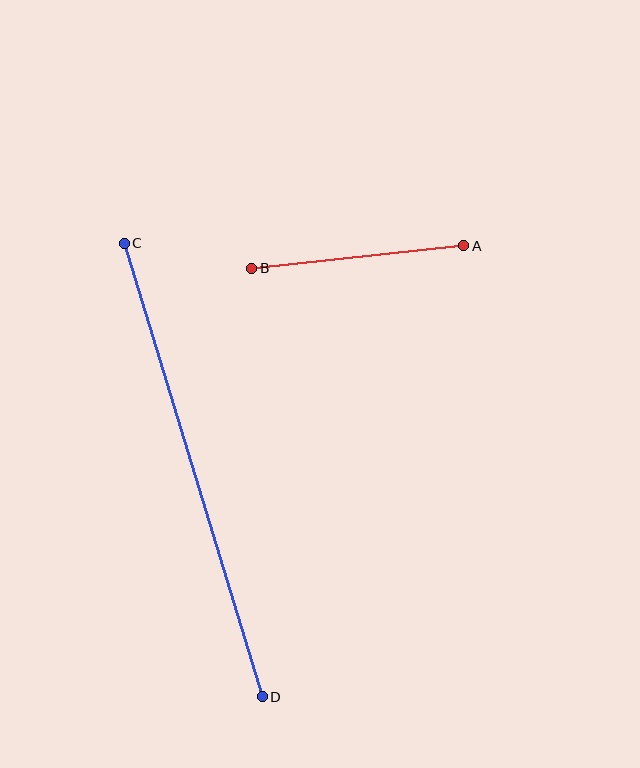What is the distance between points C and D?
The distance is approximately 474 pixels.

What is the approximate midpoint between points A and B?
The midpoint is at approximately (358, 257) pixels.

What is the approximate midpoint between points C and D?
The midpoint is at approximately (193, 470) pixels.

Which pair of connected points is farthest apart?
Points C and D are farthest apart.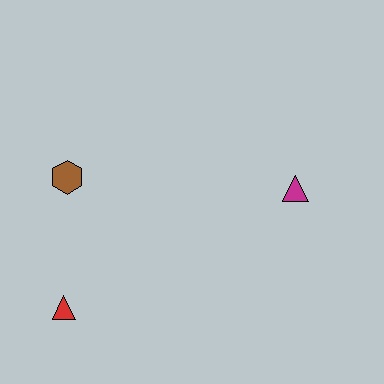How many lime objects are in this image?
There are no lime objects.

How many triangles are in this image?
There are 2 triangles.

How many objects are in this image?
There are 3 objects.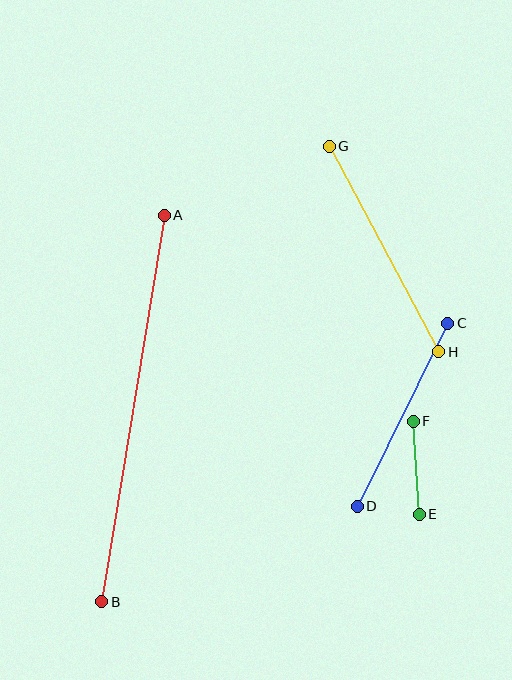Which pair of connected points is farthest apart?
Points A and B are farthest apart.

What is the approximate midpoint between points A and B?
The midpoint is at approximately (133, 408) pixels.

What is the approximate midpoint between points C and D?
The midpoint is at approximately (402, 415) pixels.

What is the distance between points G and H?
The distance is approximately 233 pixels.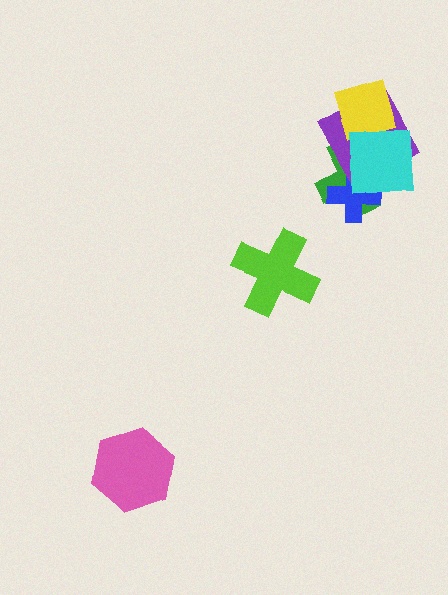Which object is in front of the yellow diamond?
The cyan square is in front of the yellow diamond.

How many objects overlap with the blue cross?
2 objects overlap with the blue cross.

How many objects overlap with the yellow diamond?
2 objects overlap with the yellow diamond.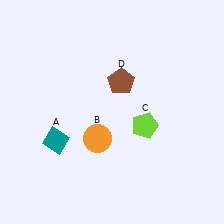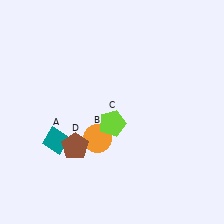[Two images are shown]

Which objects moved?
The objects that moved are: the lime pentagon (C), the brown pentagon (D).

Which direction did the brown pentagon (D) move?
The brown pentagon (D) moved down.